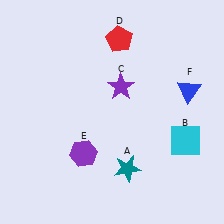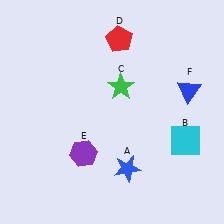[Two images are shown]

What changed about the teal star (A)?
In Image 1, A is teal. In Image 2, it changed to blue.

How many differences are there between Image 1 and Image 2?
There are 2 differences between the two images.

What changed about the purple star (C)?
In Image 1, C is purple. In Image 2, it changed to green.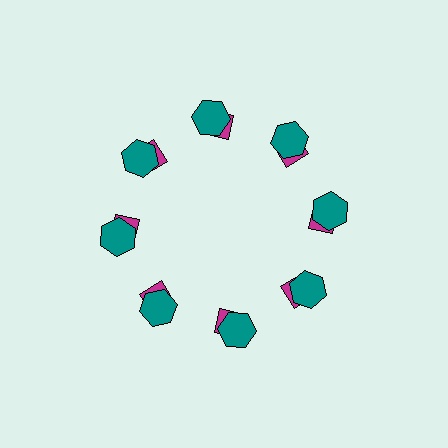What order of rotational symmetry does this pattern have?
This pattern has 8-fold rotational symmetry.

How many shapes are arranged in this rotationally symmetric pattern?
There are 16 shapes, arranged in 8 groups of 2.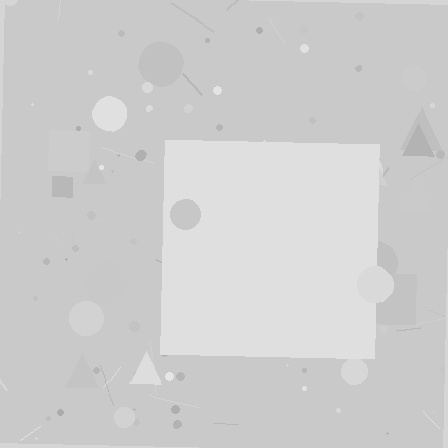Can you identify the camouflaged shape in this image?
The camouflaged shape is a square.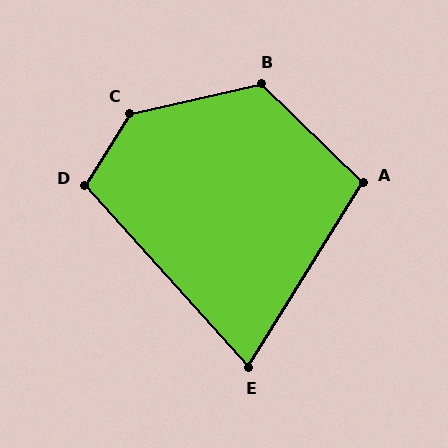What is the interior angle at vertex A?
Approximately 102 degrees (obtuse).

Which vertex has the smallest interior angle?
E, at approximately 74 degrees.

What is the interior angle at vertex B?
Approximately 123 degrees (obtuse).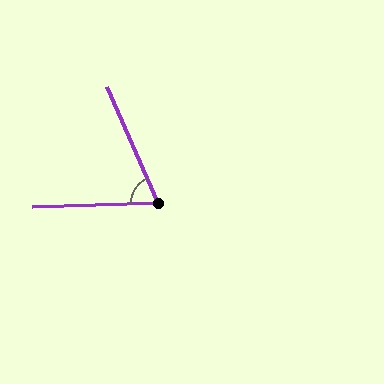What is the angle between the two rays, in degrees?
Approximately 68 degrees.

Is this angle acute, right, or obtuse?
It is acute.